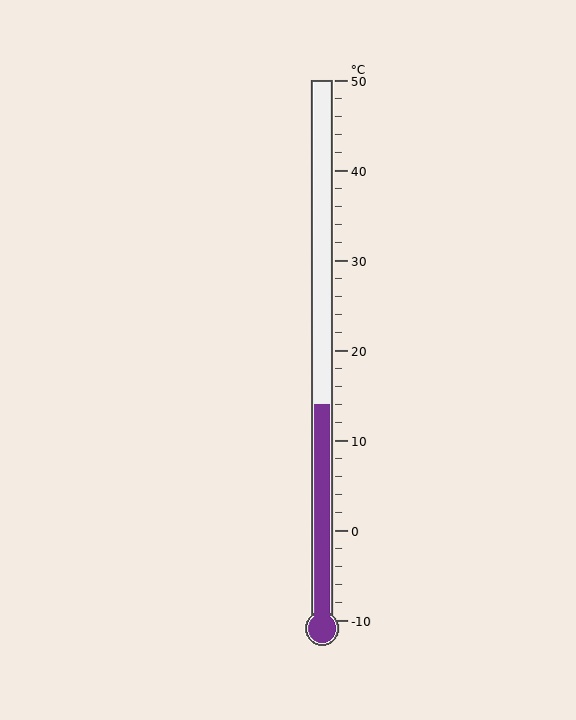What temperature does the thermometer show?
The thermometer shows approximately 14°C.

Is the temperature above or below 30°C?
The temperature is below 30°C.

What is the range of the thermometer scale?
The thermometer scale ranges from -10°C to 50°C.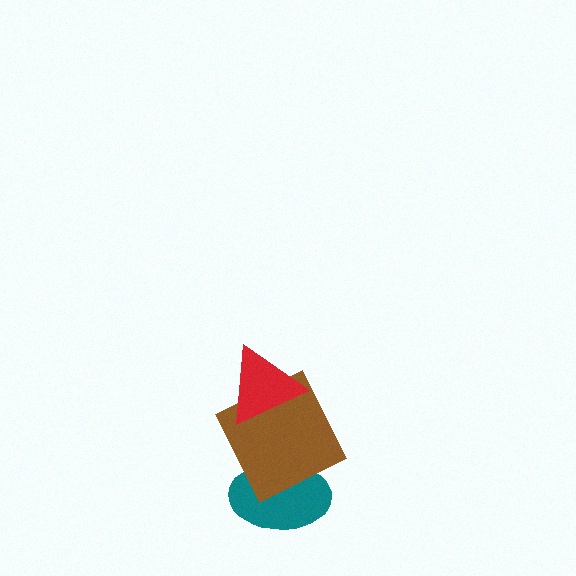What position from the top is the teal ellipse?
The teal ellipse is 3rd from the top.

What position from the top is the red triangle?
The red triangle is 1st from the top.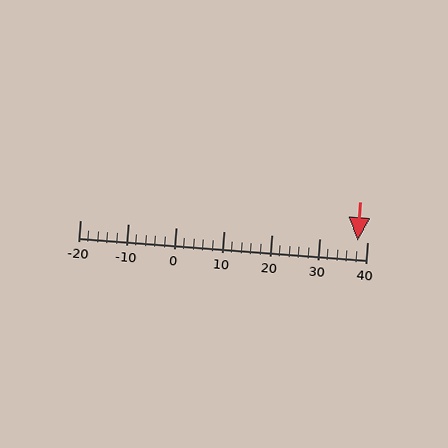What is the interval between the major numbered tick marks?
The major tick marks are spaced 10 units apart.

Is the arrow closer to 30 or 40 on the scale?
The arrow is closer to 40.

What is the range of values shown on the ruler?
The ruler shows values from -20 to 40.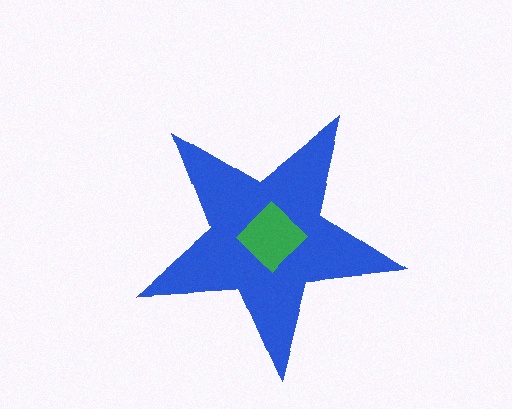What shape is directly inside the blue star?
The green diamond.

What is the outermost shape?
The blue star.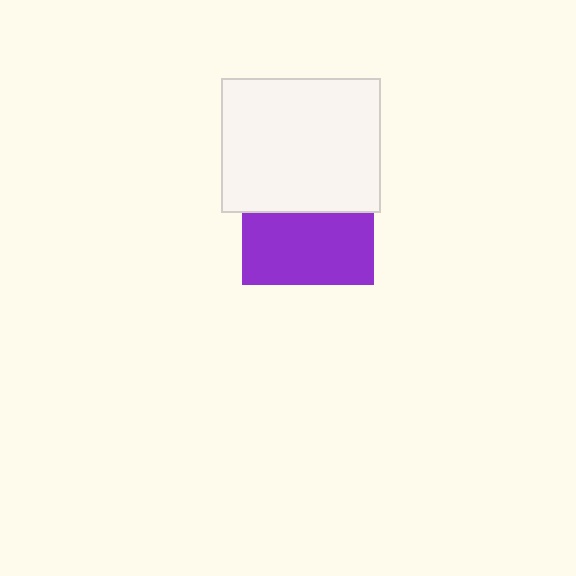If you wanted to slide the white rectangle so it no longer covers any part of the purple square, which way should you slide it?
Slide it up — that is the most direct way to separate the two shapes.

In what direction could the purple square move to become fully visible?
The purple square could move down. That would shift it out from behind the white rectangle entirely.